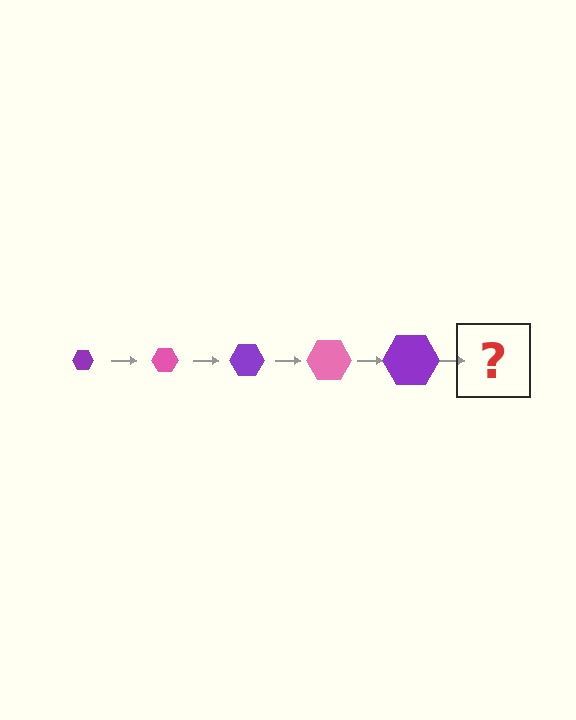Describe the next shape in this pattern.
It should be a pink hexagon, larger than the previous one.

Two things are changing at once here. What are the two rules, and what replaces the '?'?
The two rules are that the hexagon grows larger each step and the color cycles through purple and pink. The '?' should be a pink hexagon, larger than the previous one.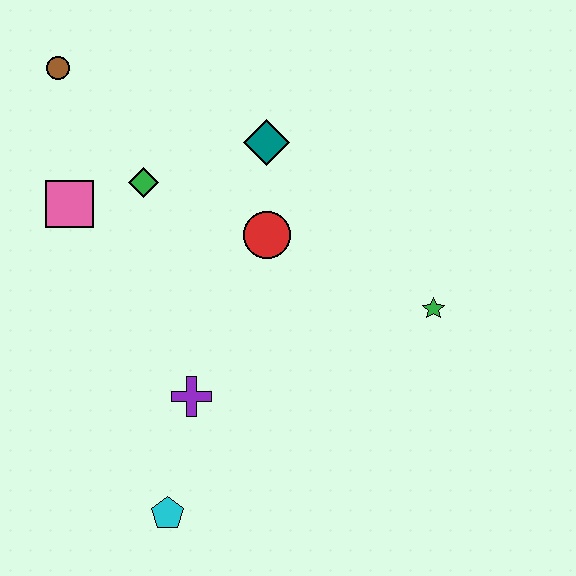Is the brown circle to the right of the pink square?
No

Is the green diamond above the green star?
Yes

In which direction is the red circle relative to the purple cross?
The red circle is above the purple cross.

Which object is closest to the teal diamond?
The red circle is closest to the teal diamond.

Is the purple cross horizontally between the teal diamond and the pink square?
Yes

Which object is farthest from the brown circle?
The cyan pentagon is farthest from the brown circle.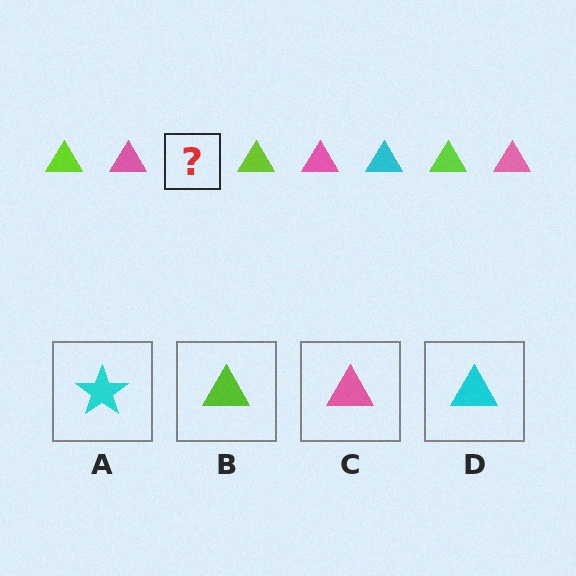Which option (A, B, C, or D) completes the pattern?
D.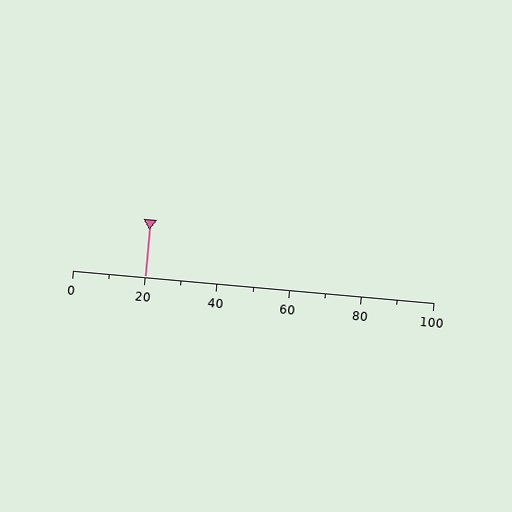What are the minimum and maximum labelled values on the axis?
The axis runs from 0 to 100.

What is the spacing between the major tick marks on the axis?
The major ticks are spaced 20 apart.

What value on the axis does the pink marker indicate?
The marker indicates approximately 20.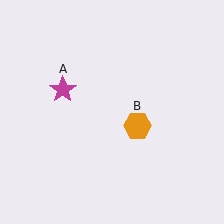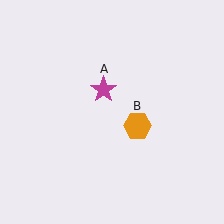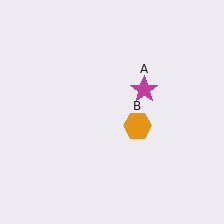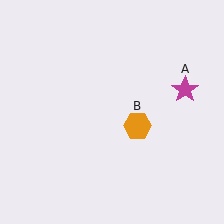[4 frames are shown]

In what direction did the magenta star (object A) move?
The magenta star (object A) moved right.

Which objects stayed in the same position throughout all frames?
Orange hexagon (object B) remained stationary.